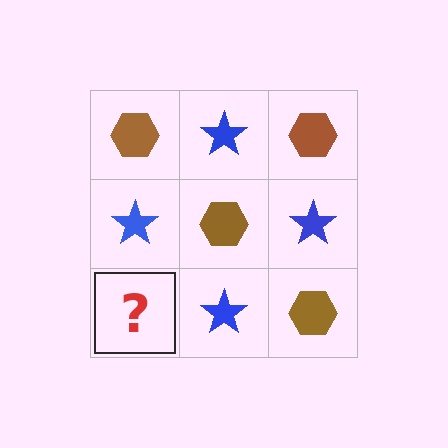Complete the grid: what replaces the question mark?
The question mark should be replaced with a brown hexagon.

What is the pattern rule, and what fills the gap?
The rule is that it alternates brown hexagon and blue star in a checkerboard pattern. The gap should be filled with a brown hexagon.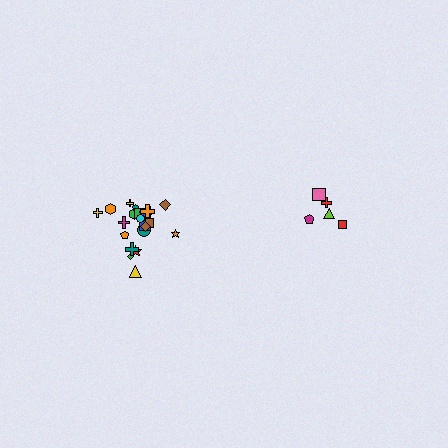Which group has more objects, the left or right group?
The left group.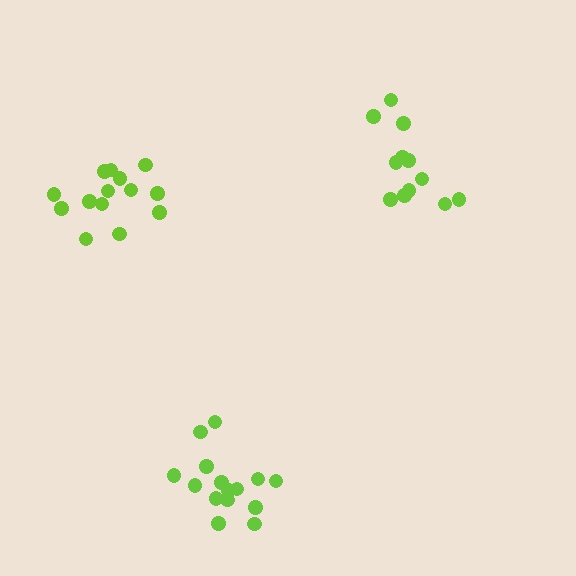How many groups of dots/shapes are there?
There are 3 groups.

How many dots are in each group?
Group 1: 12 dots, Group 2: 14 dots, Group 3: 15 dots (41 total).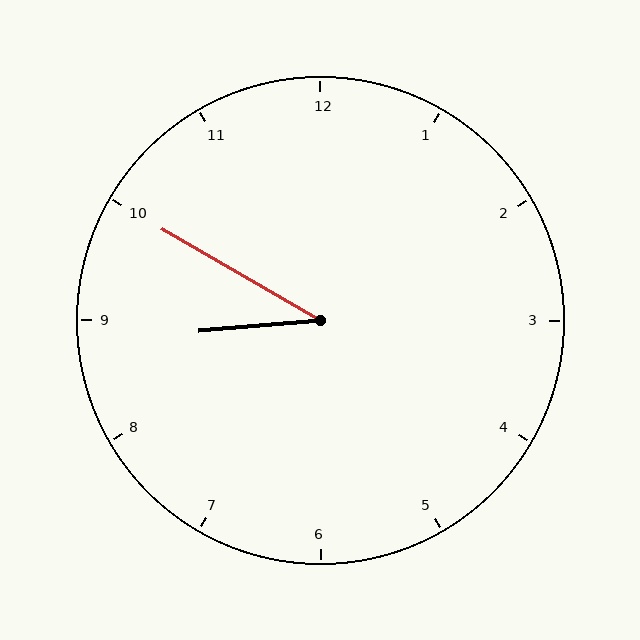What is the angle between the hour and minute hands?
Approximately 35 degrees.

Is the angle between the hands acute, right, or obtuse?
It is acute.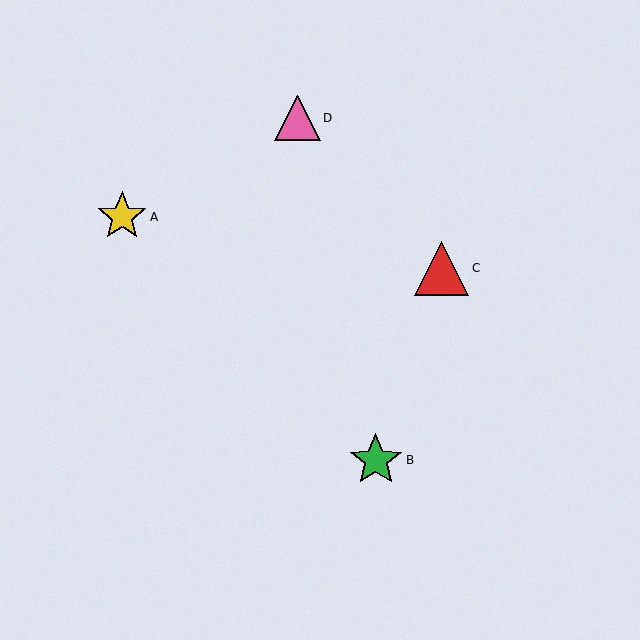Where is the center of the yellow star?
The center of the yellow star is at (122, 217).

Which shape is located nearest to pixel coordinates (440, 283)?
The red triangle (labeled C) at (442, 268) is nearest to that location.